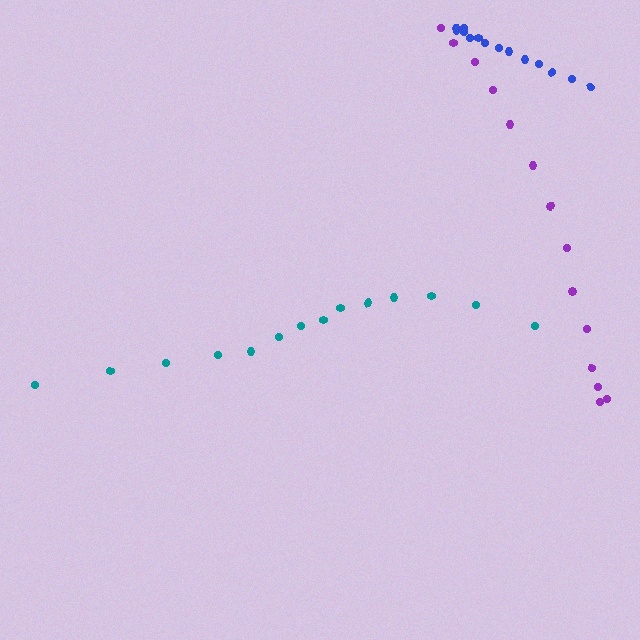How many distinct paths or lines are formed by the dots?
There are 3 distinct paths.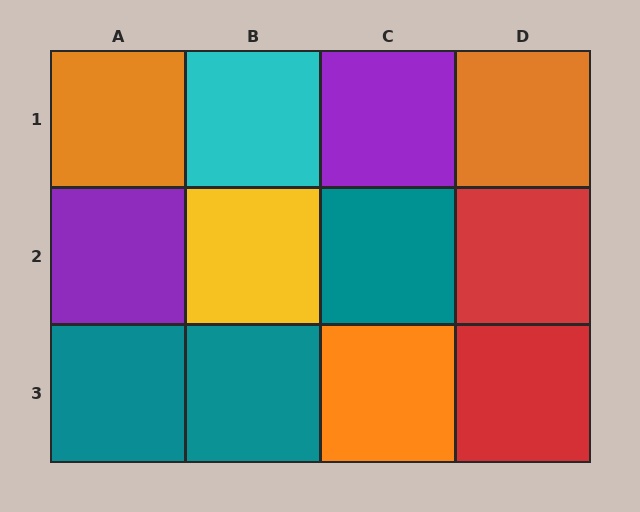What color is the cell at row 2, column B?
Yellow.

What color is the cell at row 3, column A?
Teal.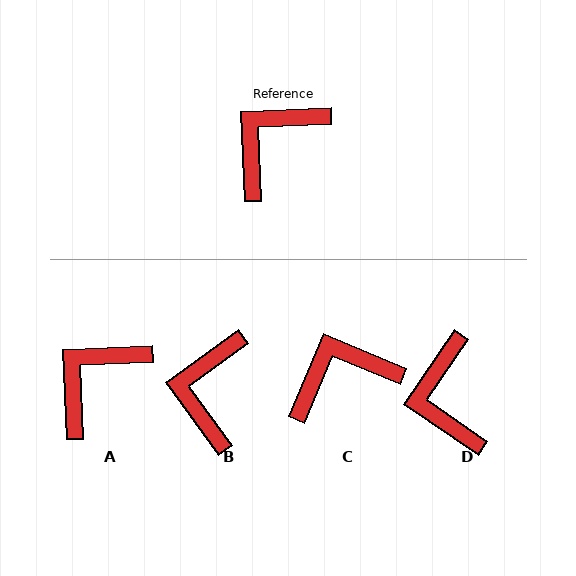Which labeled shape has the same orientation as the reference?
A.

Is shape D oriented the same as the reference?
No, it is off by about 53 degrees.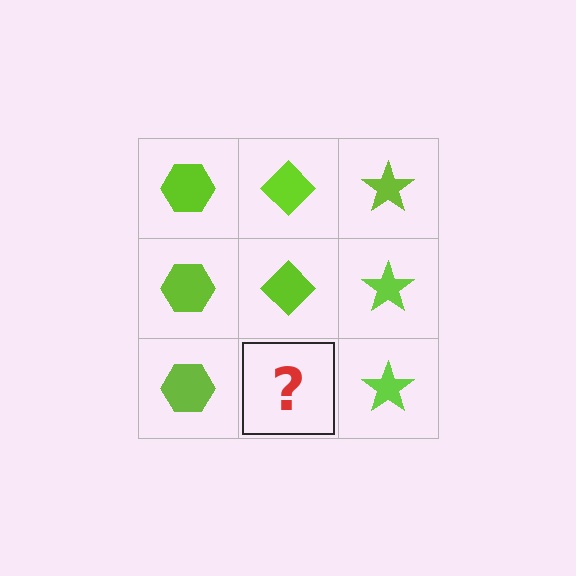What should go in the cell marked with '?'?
The missing cell should contain a lime diamond.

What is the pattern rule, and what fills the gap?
The rule is that each column has a consistent shape. The gap should be filled with a lime diamond.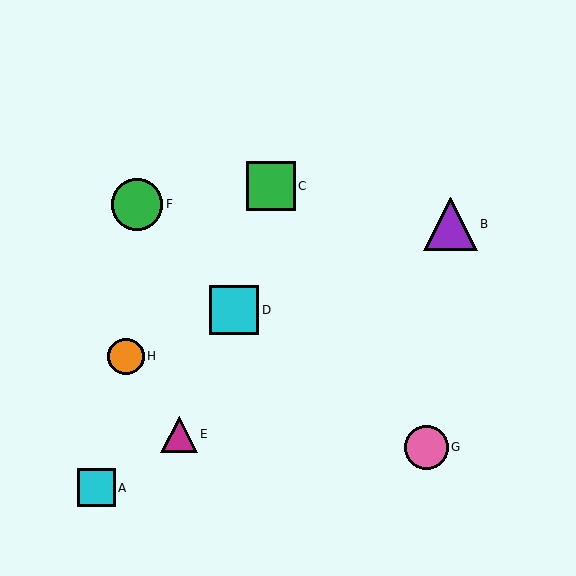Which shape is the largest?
The purple triangle (labeled B) is the largest.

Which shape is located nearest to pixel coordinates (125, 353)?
The orange circle (labeled H) at (126, 356) is nearest to that location.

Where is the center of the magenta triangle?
The center of the magenta triangle is at (179, 434).